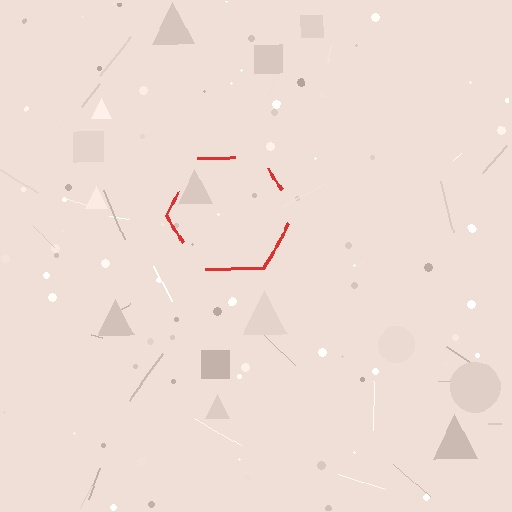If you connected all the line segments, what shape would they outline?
They would outline a hexagon.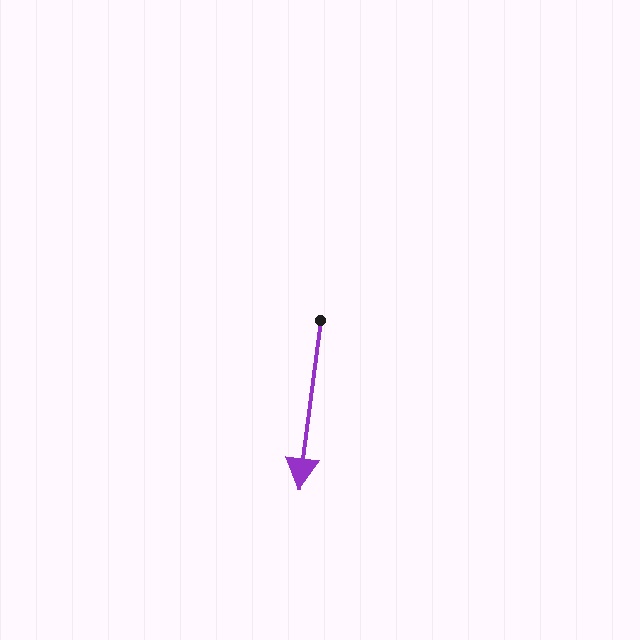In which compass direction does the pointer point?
South.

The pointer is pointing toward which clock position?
Roughly 6 o'clock.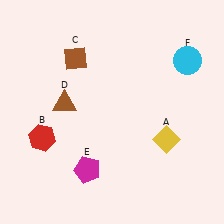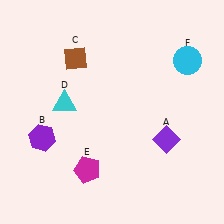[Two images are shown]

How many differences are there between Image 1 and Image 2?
There are 3 differences between the two images.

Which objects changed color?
A changed from yellow to purple. B changed from red to purple. D changed from brown to cyan.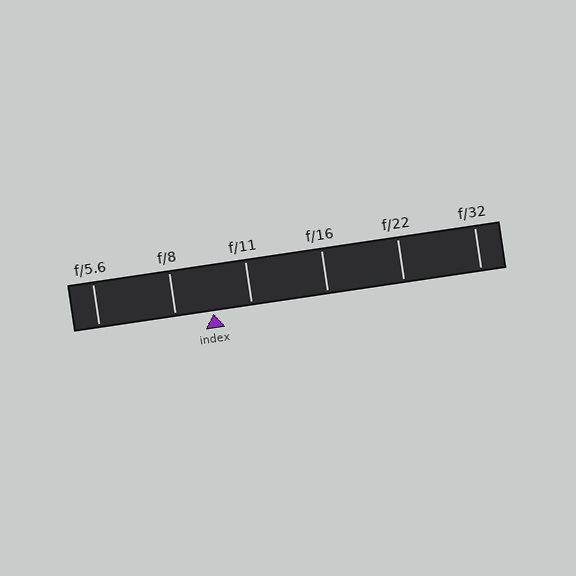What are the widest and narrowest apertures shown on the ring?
The widest aperture shown is f/5.6 and the narrowest is f/32.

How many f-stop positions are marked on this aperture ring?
There are 6 f-stop positions marked.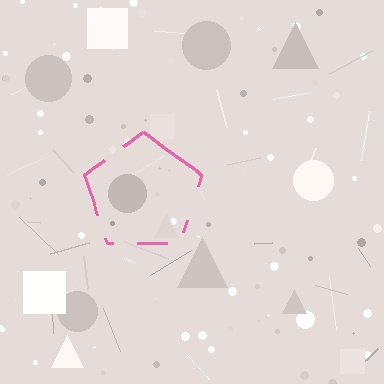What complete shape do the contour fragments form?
The contour fragments form a pentagon.